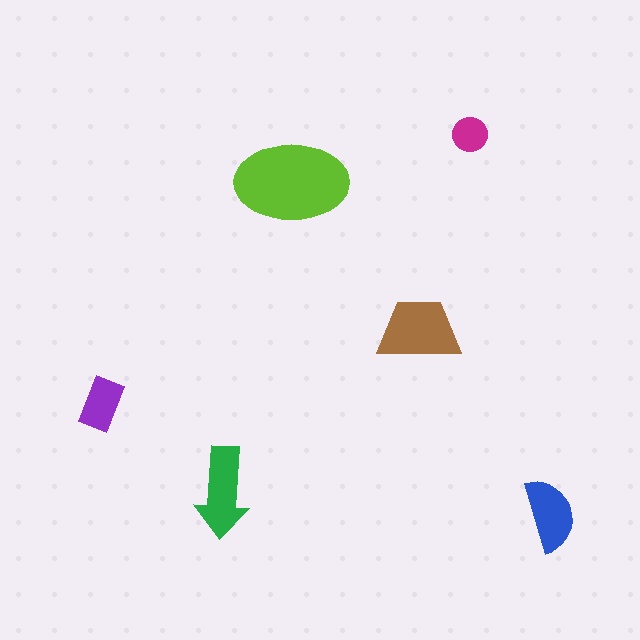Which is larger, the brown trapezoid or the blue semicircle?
The brown trapezoid.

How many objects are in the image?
There are 6 objects in the image.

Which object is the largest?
The lime ellipse.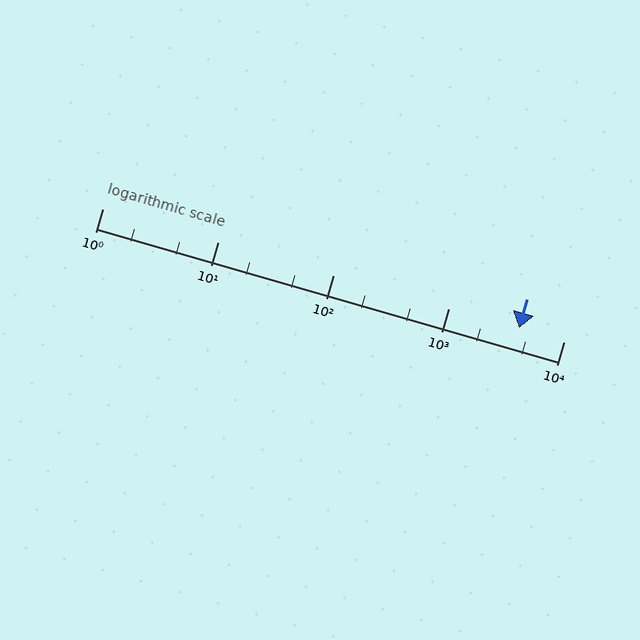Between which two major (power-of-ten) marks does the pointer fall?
The pointer is between 1000 and 10000.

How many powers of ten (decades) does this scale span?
The scale spans 4 decades, from 1 to 10000.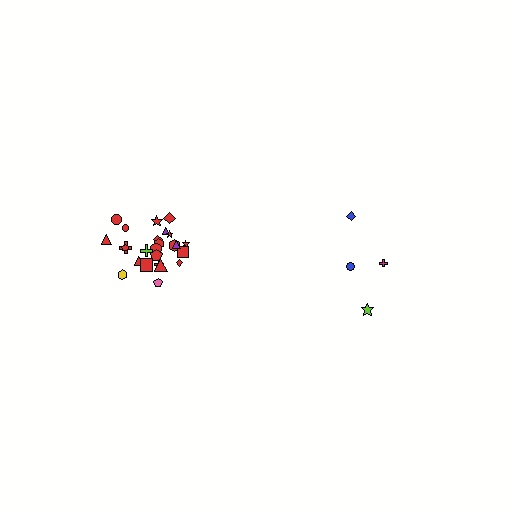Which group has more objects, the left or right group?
The left group.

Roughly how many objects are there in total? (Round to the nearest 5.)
Roughly 30 objects in total.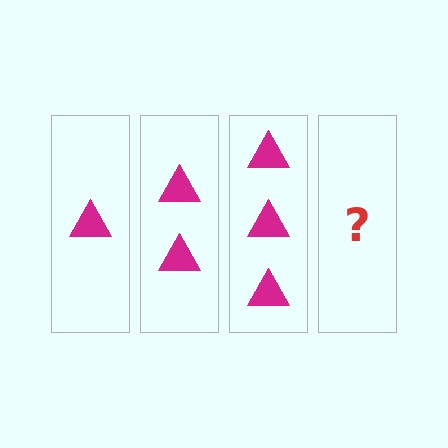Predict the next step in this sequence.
The next step is 4 triangles.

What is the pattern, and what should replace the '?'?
The pattern is that each step adds one more triangle. The '?' should be 4 triangles.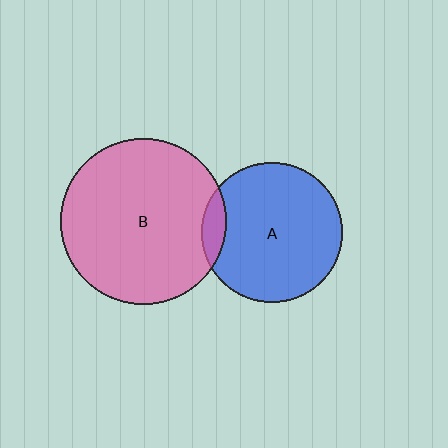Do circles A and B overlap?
Yes.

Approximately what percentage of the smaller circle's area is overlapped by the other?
Approximately 10%.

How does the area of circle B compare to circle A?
Approximately 1.4 times.